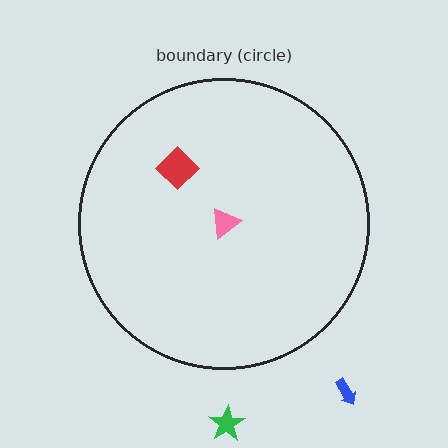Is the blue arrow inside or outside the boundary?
Outside.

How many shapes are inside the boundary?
2 inside, 2 outside.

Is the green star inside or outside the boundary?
Outside.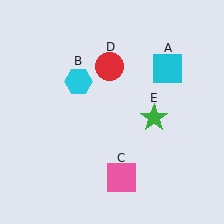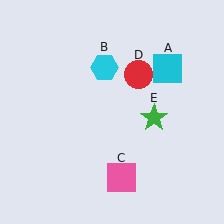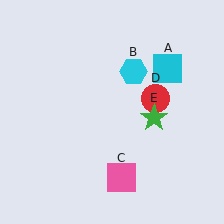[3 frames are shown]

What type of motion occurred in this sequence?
The cyan hexagon (object B), red circle (object D) rotated clockwise around the center of the scene.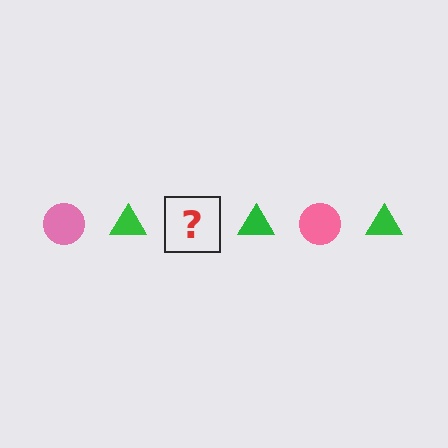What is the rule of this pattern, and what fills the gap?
The rule is that the pattern alternates between pink circle and green triangle. The gap should be filled with a pink circle.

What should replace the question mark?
The question mark should be replaced with a pink circle.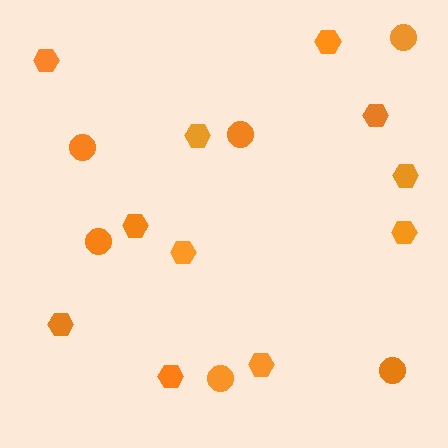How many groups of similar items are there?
There are 2 groups: one group of circles (6) and one group of hexagons (11).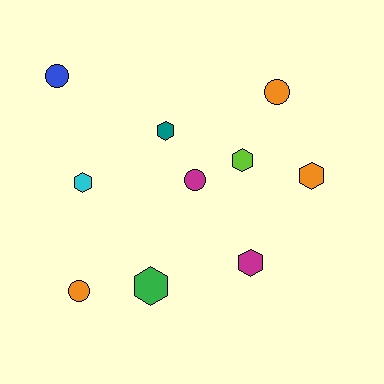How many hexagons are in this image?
There are 6 hexagons.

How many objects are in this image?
There are 10 objects.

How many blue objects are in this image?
There is 1 blue object.